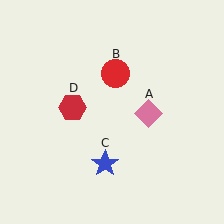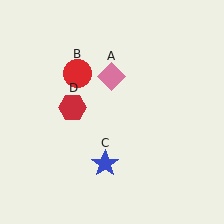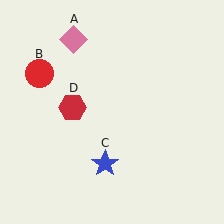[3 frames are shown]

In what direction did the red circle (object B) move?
The red circle (object B) moved left.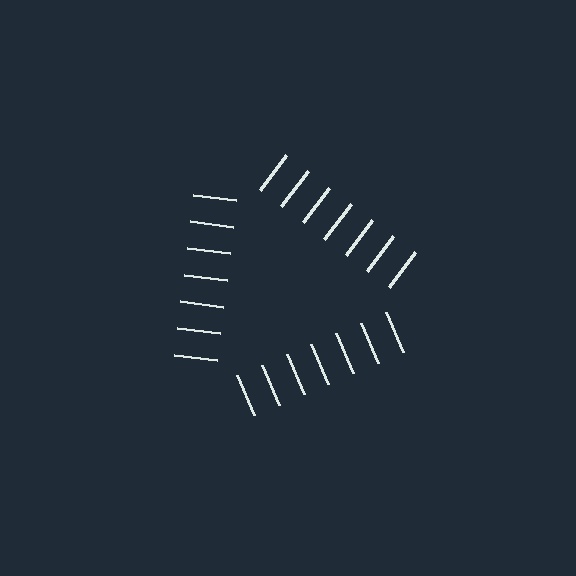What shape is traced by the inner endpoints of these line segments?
An illusory triangle — the line segments terminate on its edges but no continuous stroke is drawn.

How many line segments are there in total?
21 — 7 along each of the 3 edges.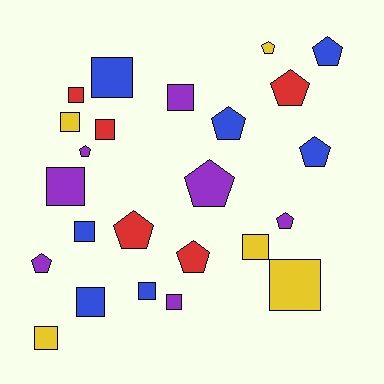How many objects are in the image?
There are 24 objects.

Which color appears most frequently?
Purple, with 7 objects.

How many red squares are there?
There are 2 red squares.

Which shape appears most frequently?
Square, with 13 objects.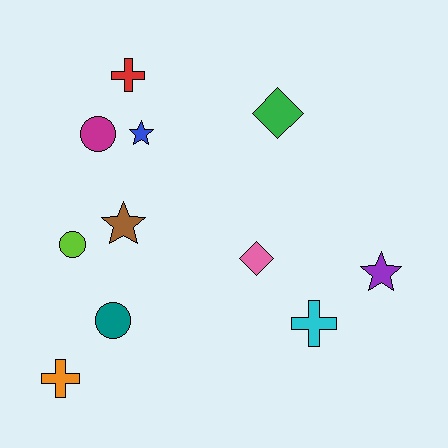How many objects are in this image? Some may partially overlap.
There are 11 objects.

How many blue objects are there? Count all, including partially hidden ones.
There is 1 blue object.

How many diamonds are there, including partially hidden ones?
There are 2 diamonds.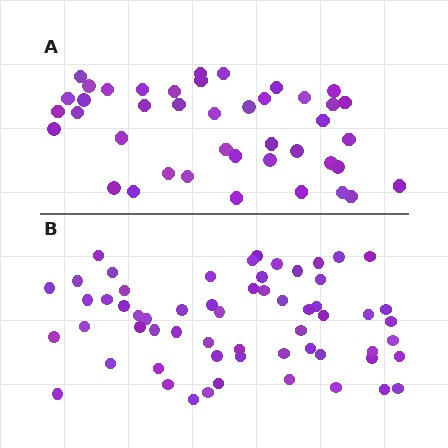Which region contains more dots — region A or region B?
Region B (the bottom region) has more dots.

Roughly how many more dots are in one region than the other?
Region B has approximately 20 more dots than region A.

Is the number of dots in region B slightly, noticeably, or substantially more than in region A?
Region B has noticeably more, but not dramatically so. The ratio is roughly 1.4 to 1.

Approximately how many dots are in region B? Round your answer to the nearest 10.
About 60 dots.